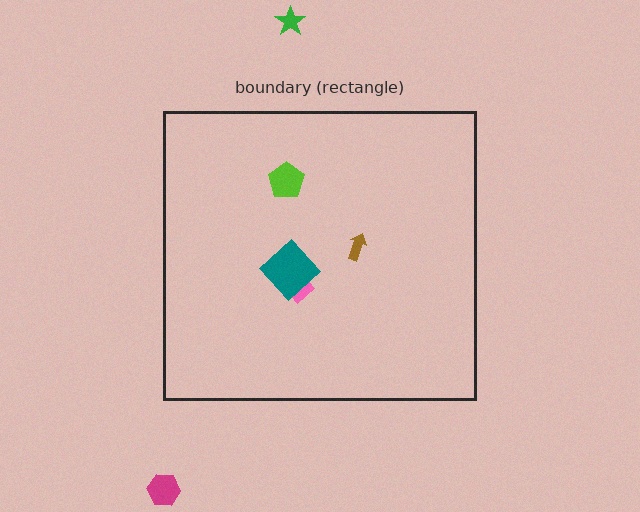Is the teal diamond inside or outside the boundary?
Inside.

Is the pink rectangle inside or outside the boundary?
Inside.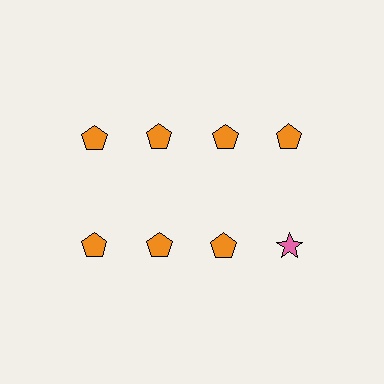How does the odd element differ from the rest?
It differs in both color (pink instead of orange) and shape (star instead of pentagon).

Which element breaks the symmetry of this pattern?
The pink star in the second row, second from right column breaks the symmetry. All other shapes are orange pentagons.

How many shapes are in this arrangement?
There are 8 shapes arranged in a grid pattern.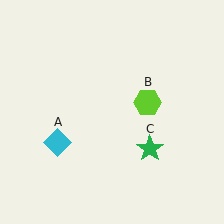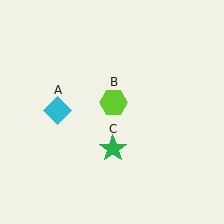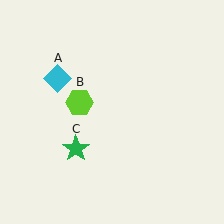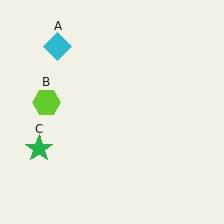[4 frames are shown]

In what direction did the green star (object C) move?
The green star (object C) moved left.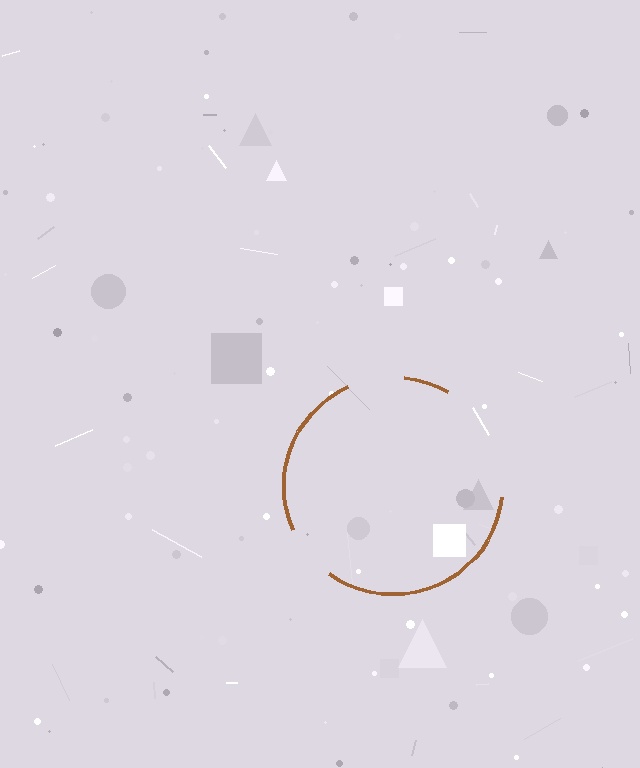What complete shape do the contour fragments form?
The contour fragments form a circle.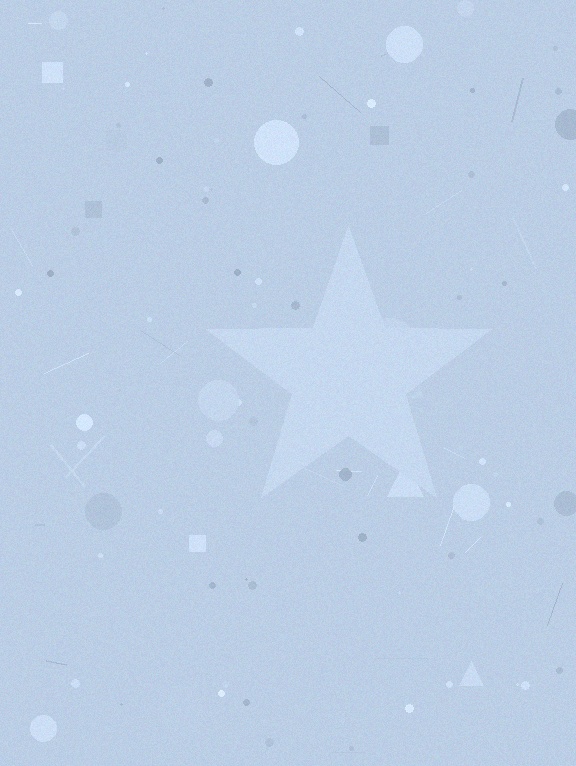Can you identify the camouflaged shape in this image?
The camouflaged shape is a star.